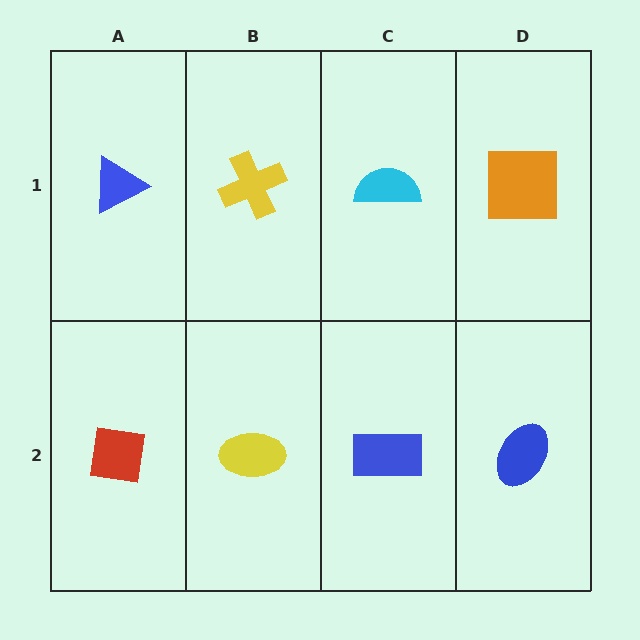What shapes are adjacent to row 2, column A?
A blue triangle (row 1, column A), a yellow ellipse (row 2, column B).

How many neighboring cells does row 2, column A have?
2.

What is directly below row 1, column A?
A red square.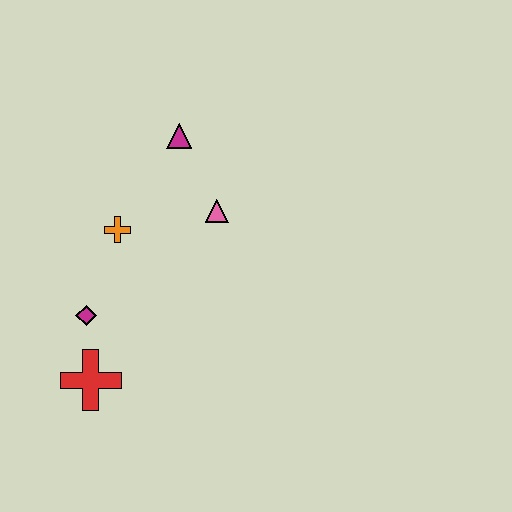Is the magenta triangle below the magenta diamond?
No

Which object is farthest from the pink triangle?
The red cross is farthest from the pink triangle.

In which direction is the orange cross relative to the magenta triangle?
The orange cross is below the magenta triangle.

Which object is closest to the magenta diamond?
The red cross is closest to the magenta diamond.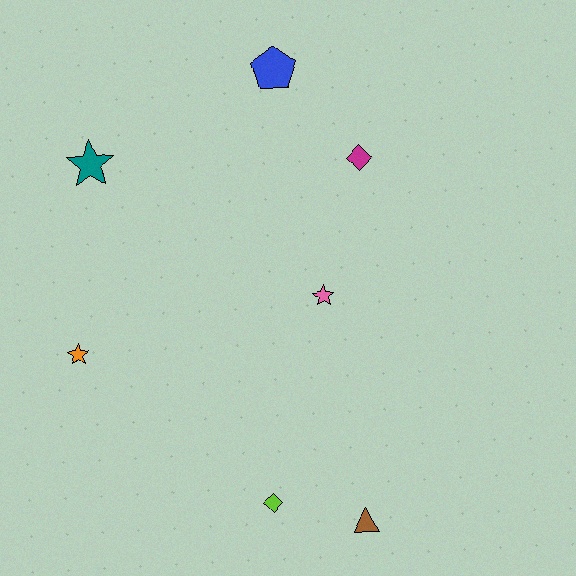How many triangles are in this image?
There is 1 triangle.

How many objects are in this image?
There are 7 objects.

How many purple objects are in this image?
There are no purple objects.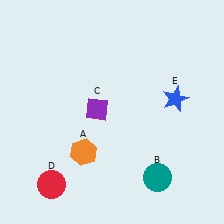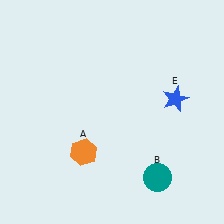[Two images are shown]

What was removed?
The red circle (D), the purple diamond (C) were removed in Image 2.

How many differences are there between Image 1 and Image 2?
There are 2 differences between the two images.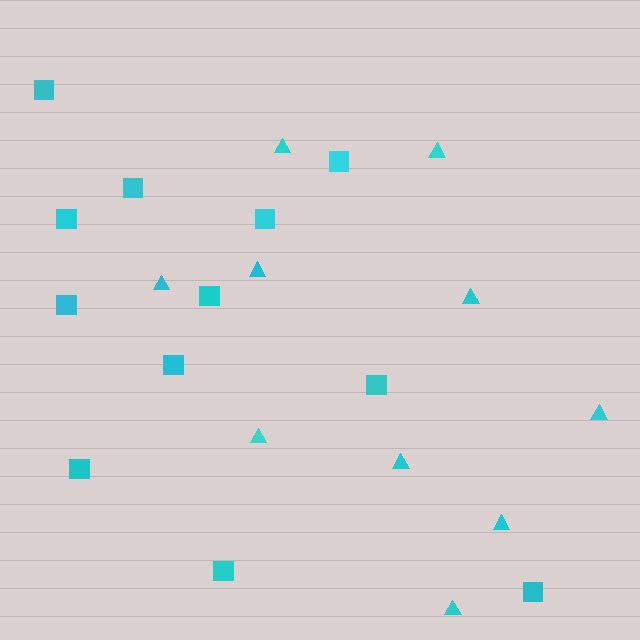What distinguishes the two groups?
There are 2 groups: one group of triangles (10) and one group of squares (12).